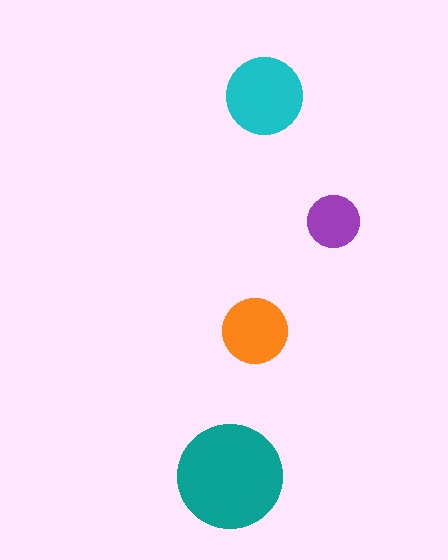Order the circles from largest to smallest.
the teal one, the cyan one, the orange one, the purple one.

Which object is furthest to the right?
The purple circle is rightmost.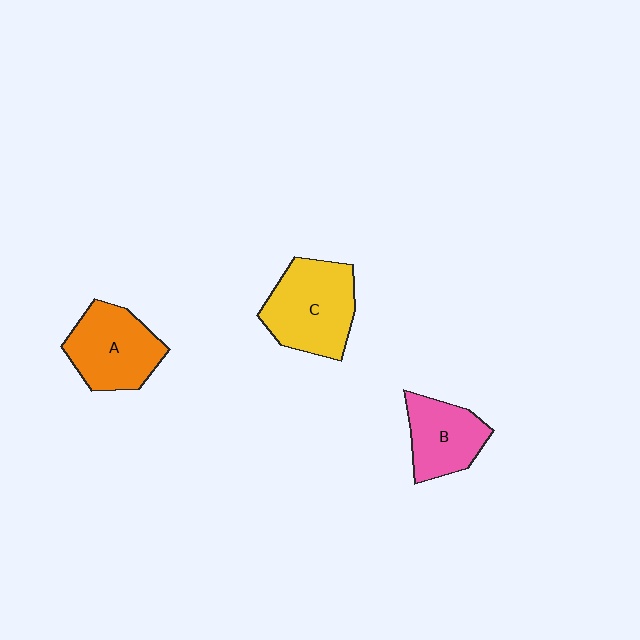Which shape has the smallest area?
Shape B (pink).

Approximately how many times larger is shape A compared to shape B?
Approximately 1.2 times.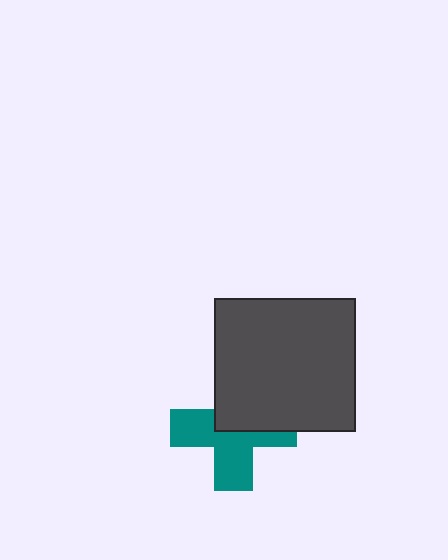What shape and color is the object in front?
The object in front is a dark gray rectangle.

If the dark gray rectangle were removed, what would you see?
You would see the complete teal cross.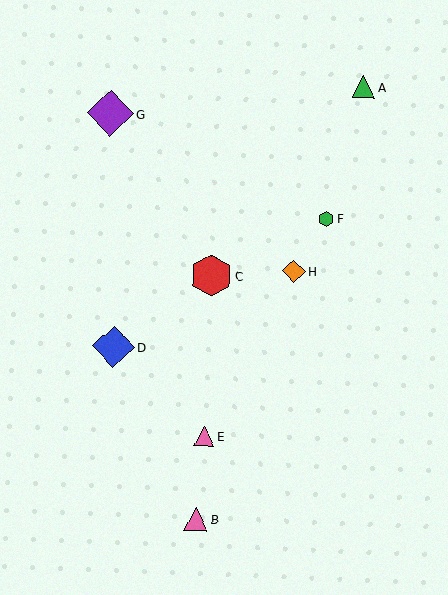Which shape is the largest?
The purple diamond (labeled G) is the largest.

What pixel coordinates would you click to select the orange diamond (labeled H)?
Click at (294, 271) to select the orange diamond H.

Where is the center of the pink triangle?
The center of the pink triangle is at (204, 436).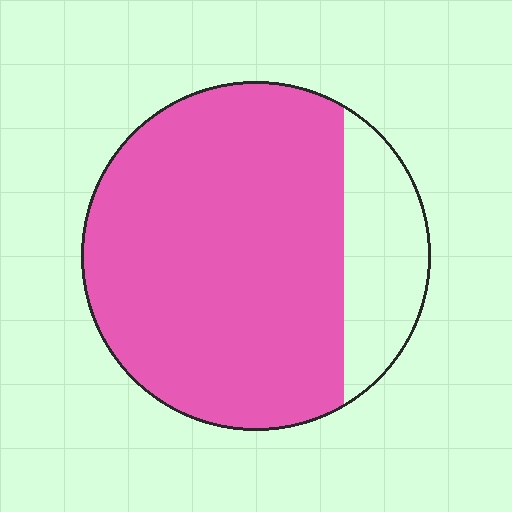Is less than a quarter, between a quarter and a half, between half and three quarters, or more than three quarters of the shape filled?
More than three quarters.